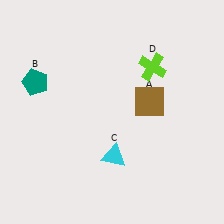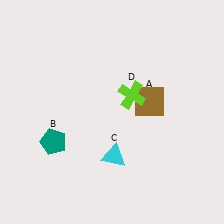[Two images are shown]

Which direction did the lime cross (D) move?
The lime cross (D) moved down.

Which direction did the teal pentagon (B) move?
The teal pentagon (B) moved down.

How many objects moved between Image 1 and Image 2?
2 objects moved between the two images.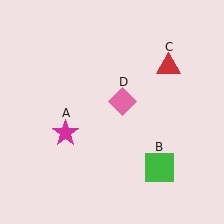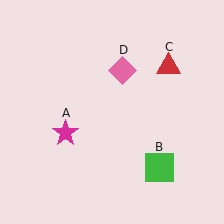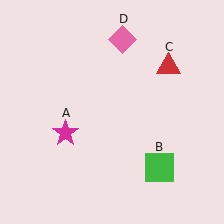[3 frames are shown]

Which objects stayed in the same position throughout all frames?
Magenta star (object A) and green square (object B) and red triangle (object C) remained stationary.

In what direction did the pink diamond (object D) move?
The pink diamond (object D) moved up.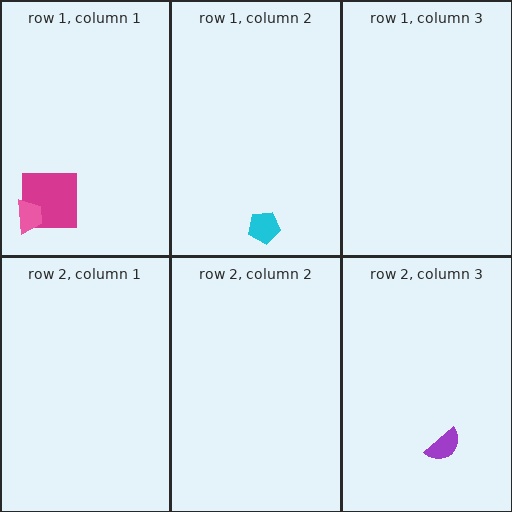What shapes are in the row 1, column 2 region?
The cyan pentagon.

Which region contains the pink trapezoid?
The row 1, column 1 region.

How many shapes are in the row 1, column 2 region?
1.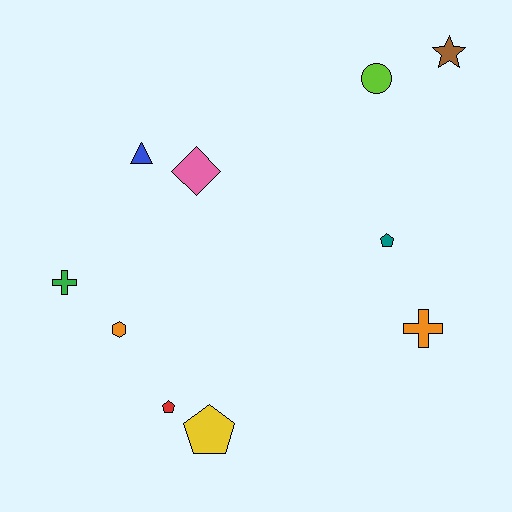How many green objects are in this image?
There is 1 green object.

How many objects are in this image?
There are 10 objects.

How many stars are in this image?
There is 1 star.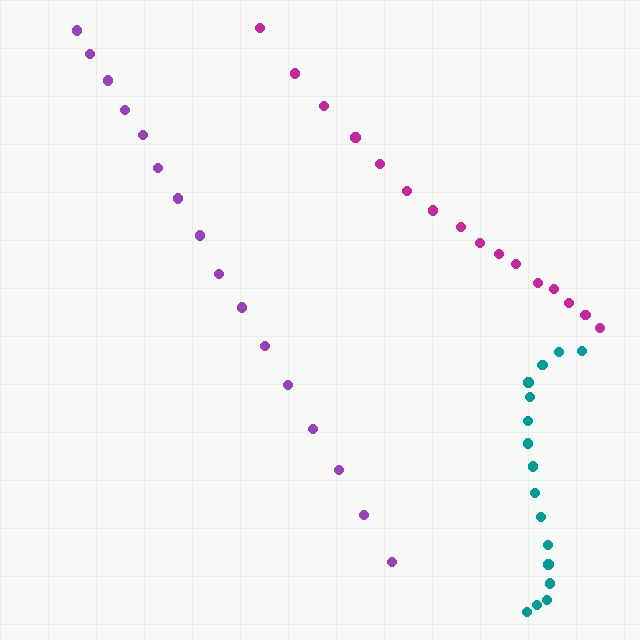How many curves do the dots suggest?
There are 3 distinct paths.